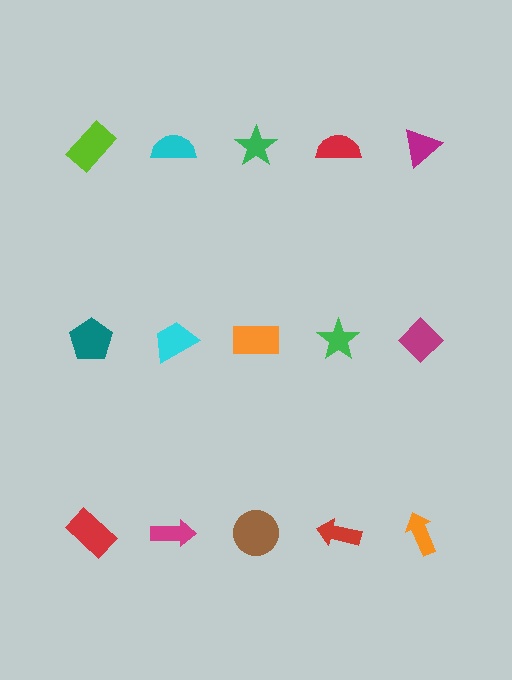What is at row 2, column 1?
A teal pentagon.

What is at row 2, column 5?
A magenta diamond.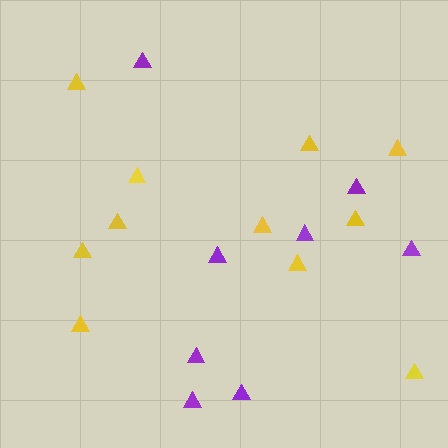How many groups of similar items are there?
There are 2 groups: one group of yellow triangles (11) and one group of purple triangles (8).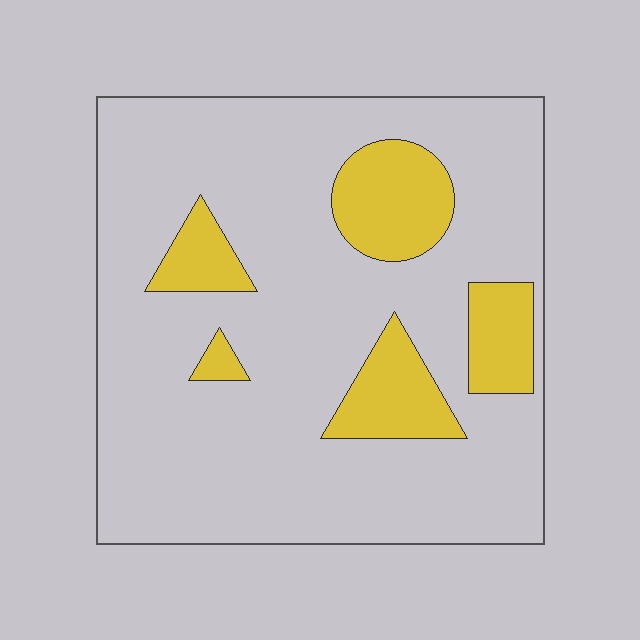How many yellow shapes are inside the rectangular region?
5.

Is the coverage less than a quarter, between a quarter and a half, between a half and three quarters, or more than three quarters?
Less than a quarter.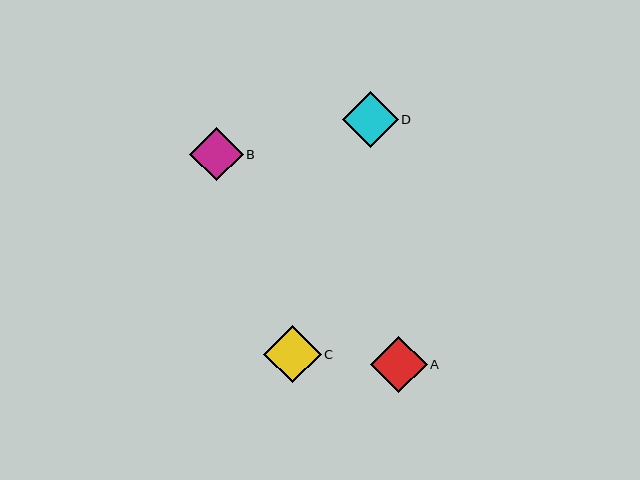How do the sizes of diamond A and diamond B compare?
Diamond A and diamond B are approximately the same size.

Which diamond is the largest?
Diamond C is the largest with a size of approximately 57 pixels.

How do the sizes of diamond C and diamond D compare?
Diamond C and diamond D are approximately the same size.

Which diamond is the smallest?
Diamond B is the smallest with a size of approximately 54 pixels.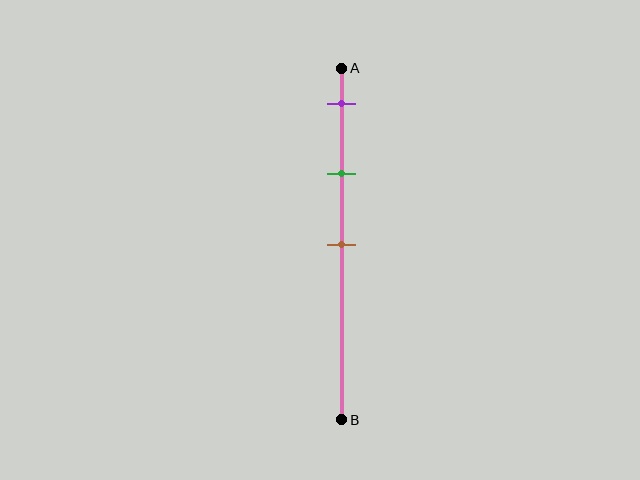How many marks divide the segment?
There are 3 marks dividing the segment.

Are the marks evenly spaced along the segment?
Yes, the marks are approximately evenly spaced.